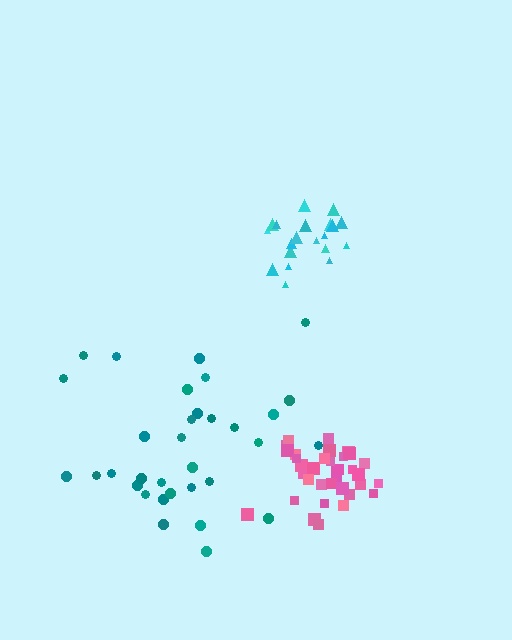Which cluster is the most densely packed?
Pink.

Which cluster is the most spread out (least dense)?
Teal.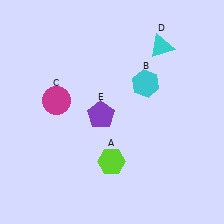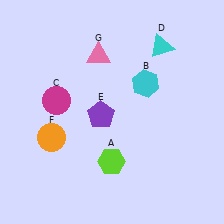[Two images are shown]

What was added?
An orange circle (F), a pink triangle (G) were added in Image 2.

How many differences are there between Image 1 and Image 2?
There are 2 differences between the two images.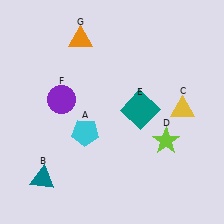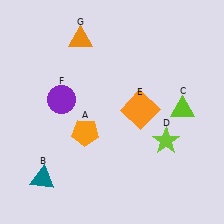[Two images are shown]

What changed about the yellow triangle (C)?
In Image 1, C is yellow. In Image 2, it changed to lime.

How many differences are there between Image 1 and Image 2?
There are 3 differences between the two images.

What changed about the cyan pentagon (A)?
In Image 1, A is cyan. In Image 2, it changed to orange.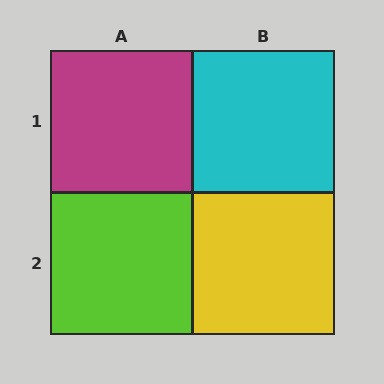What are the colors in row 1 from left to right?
Magenta, cyan.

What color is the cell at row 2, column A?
Lime.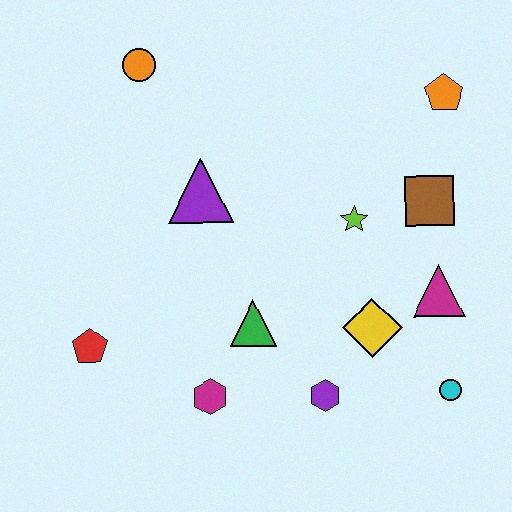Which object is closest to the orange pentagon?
The brown square is closest to the orange pentagon.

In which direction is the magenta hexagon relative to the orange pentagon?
The magenta hexagon is below the orange pentagon.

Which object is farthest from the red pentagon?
The orange pentagon is farthest from the red pentagon.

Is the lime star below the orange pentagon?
Yes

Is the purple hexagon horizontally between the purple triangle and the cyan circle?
Yes